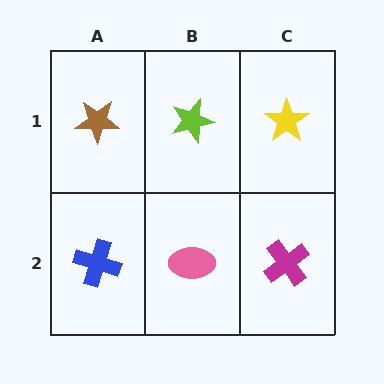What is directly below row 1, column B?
A pink ellipse.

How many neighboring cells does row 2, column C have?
2.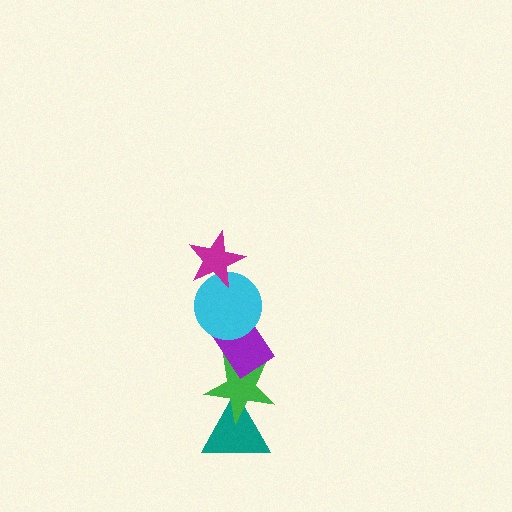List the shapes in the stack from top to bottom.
From top to bottom: the magenta star, the cyan circle, the purple rectangle, the green star, the teal triangle.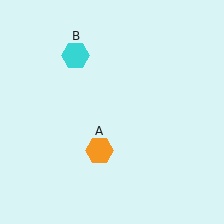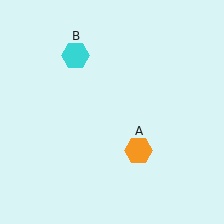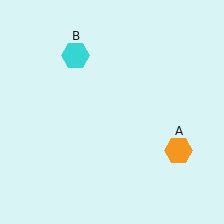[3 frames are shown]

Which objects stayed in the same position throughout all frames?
Cyan hexagon (object B) remained stationary.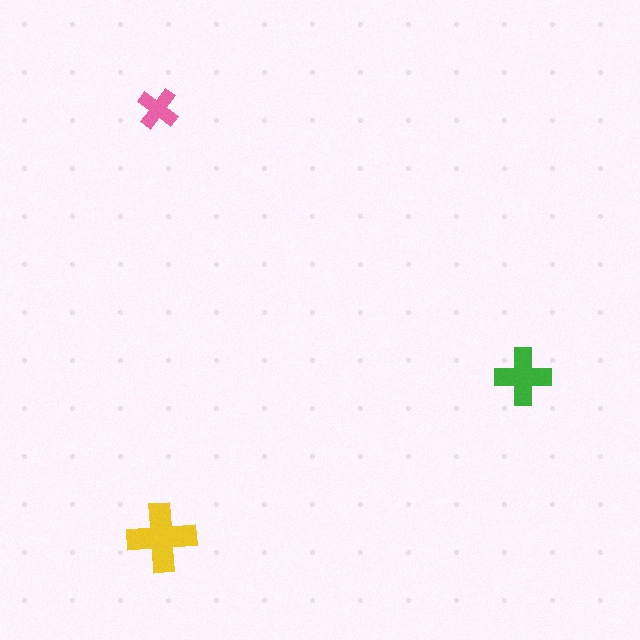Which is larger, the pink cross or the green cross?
The green one.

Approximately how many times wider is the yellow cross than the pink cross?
About 1.5 times wider.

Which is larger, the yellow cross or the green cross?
The yellow one.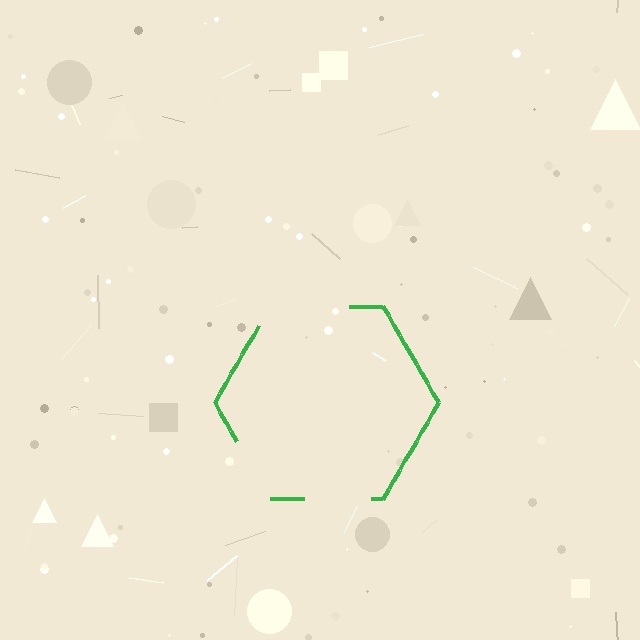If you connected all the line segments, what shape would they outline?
They would outline a hexagon.